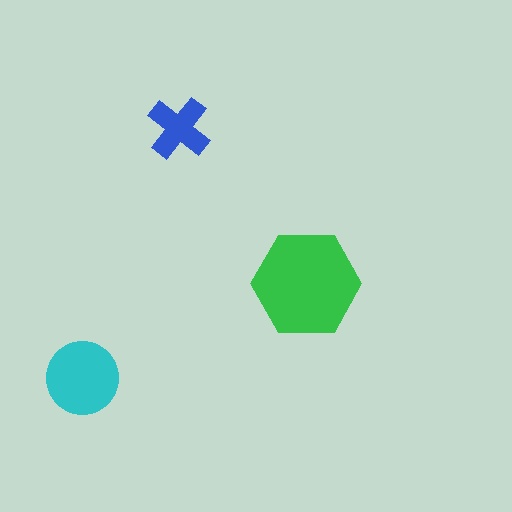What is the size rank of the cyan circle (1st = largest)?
2nd.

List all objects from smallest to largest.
The blue cross, the cyan circle, the green hexagon.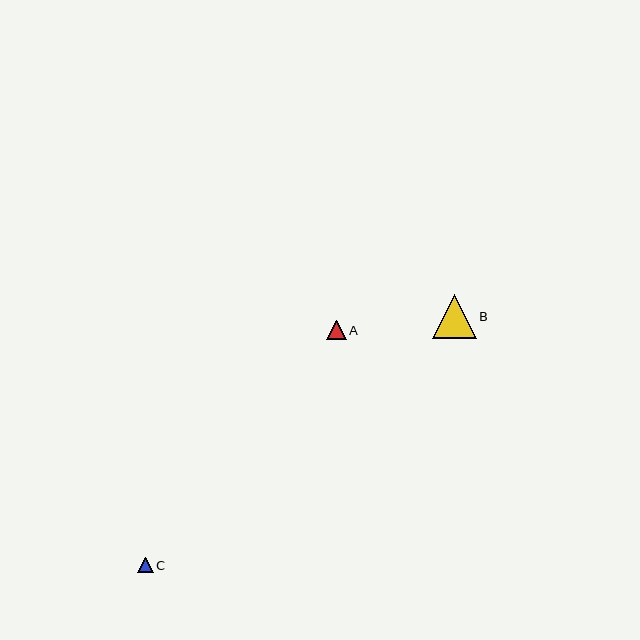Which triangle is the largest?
Triangle B is the largest with a size of approximately 43 pixels.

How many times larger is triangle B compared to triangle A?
Triangle B is approximately 2.2 times the size of triangle A.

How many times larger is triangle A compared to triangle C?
Triangle A is approximately 1.3 times the size of triangle C.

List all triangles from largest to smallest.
From largest to smallest: B, A, C.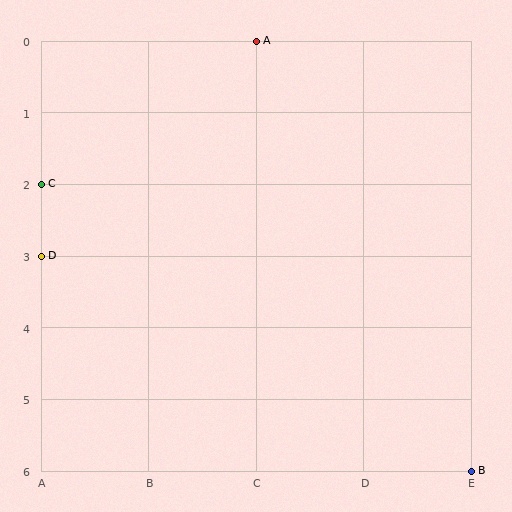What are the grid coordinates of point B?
Point B is at grid coordinates (E, 6).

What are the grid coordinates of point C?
Point C is at grid coordinates (A, 2).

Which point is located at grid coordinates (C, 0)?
Point A is at (C, 0).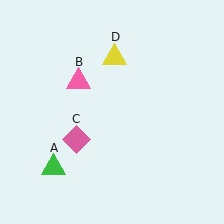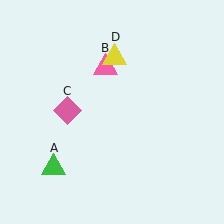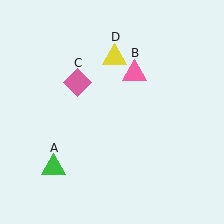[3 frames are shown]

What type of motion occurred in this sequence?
The pink triangle (object B), pink diamond (object C) rotated clockwise around the center of the scene.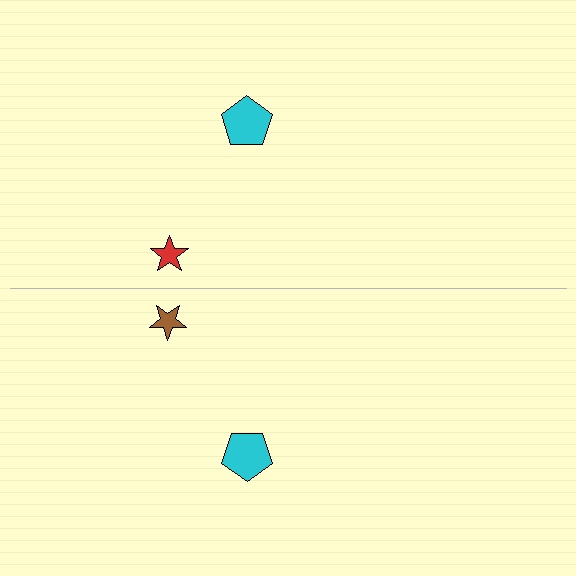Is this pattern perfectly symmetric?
No, the pattern is not perfectly symmetric. The brown star on the bottom side breaks the symmetry — its mirror counterpart is red.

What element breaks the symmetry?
The brown star on the bottom side breaks the symmetry — its mirror counterpart is red.